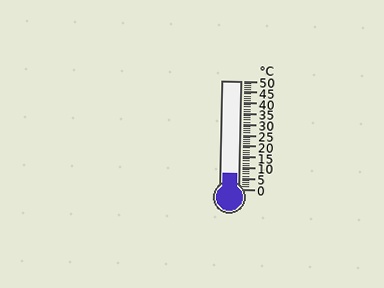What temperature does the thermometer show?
The thermometer shows approximately 7°C.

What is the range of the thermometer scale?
The thermometer scale ranges from 0°C to 50°C.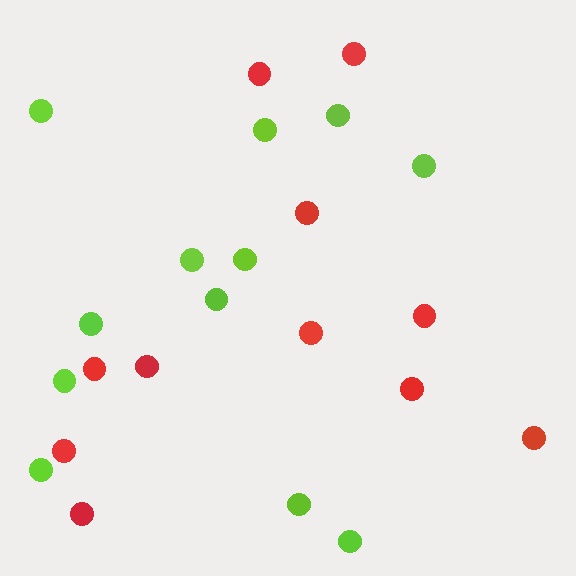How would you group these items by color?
There are 2 groups: one group of red circles (11) and one group of lime circles (12).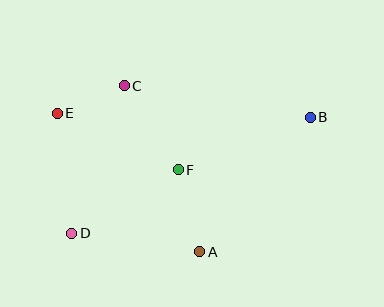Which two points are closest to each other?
Points C and E are closest to each other.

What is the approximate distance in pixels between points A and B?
The distance between A and B is approximately 174 pixels.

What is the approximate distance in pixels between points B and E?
The distance between B and E is approximately 253 pixels.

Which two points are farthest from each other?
Points B and D are farthest from each other.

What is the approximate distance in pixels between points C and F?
The distance between C and F is approximately 100 pixels.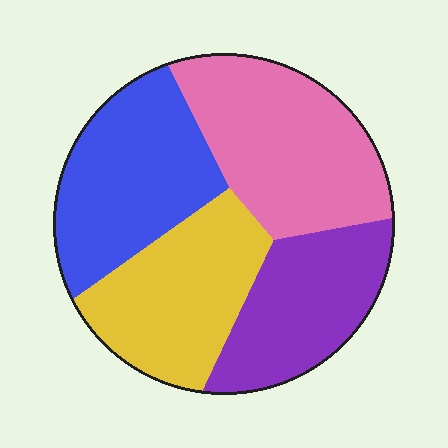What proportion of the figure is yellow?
Yellow takes up about one quarter (1/4) of the figure.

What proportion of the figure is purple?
Purple takes up less than a quarter of the figure.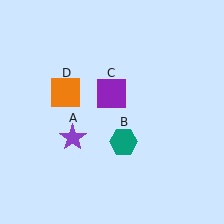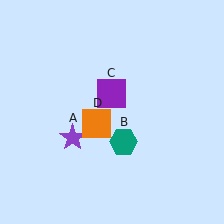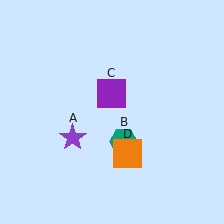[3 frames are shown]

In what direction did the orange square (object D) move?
The orange square (object D) moved down and to the right.